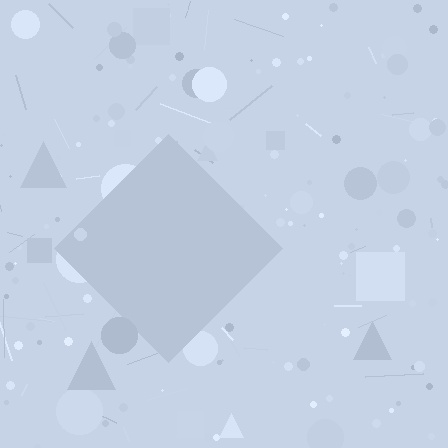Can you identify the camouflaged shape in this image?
The camouflaged shape is a diamond.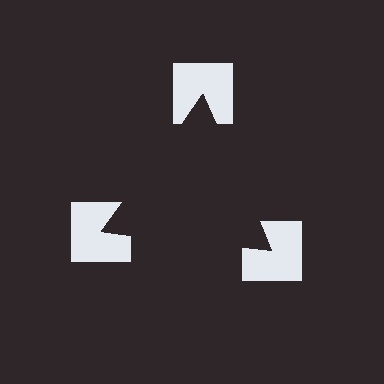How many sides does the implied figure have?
3 sides.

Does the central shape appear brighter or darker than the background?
It typically appears slightly darker than the background, even though no actual brightness change is drawn.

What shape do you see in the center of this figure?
An illusory triangle — its edges are inferred from the aligned wedge cuts in the notched squares, not physically drawn.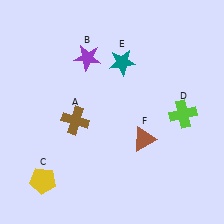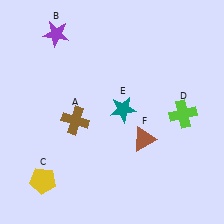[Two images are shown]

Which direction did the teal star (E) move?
The teal star (E) moved down.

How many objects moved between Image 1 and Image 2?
2 objects moved between the two images.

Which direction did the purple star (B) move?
The purple star (B) moved left.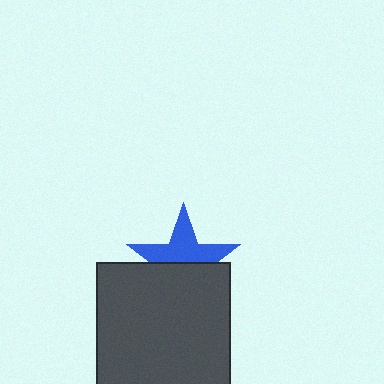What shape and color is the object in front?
The object in front is a dark gray square.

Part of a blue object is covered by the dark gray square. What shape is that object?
It is a star.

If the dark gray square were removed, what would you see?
You would see the complete blue star.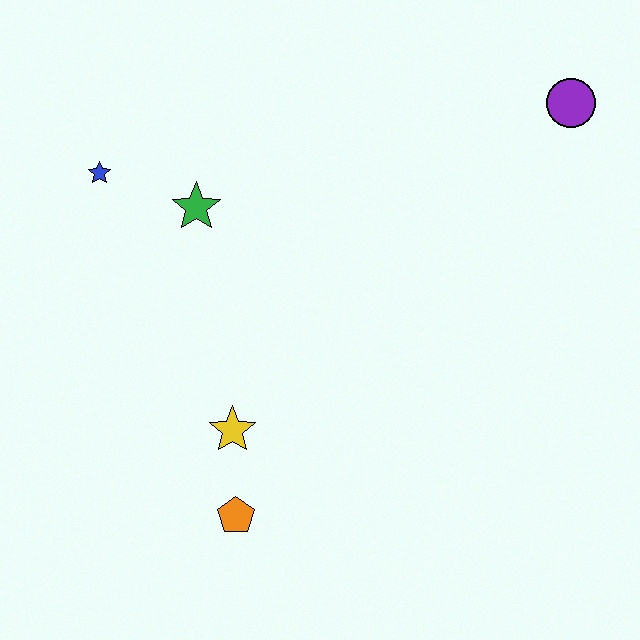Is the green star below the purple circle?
Yes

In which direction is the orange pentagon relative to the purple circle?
The orange pentagon is below the purple circle.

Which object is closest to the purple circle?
The green star is closest to the purple circle.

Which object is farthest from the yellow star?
The purple circle is farthest from the yellow star.